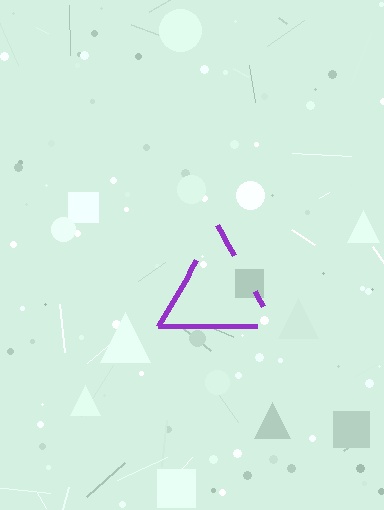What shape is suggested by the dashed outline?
The dashed outline suggests a triangle.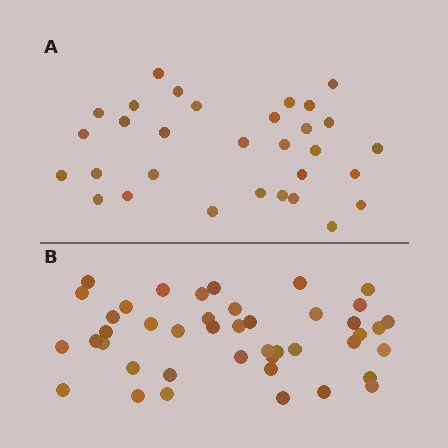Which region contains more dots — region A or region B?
Region B (the bottom region) has more dots.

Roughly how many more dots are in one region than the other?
Region B has roughly 12 or so more dots than region A.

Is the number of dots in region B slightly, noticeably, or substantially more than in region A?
Region B has noticeably more, but not dramatically so. The ratio is roughly 1.4 to 1.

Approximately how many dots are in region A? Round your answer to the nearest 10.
About 30 dots. (The exact count is 31, which rounds to 30.)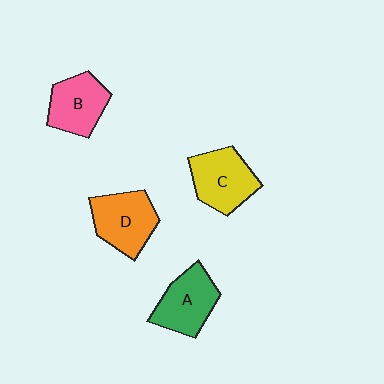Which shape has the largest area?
Shape C (yellow).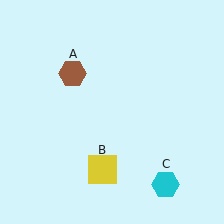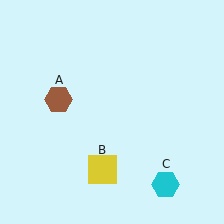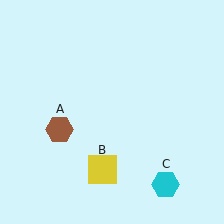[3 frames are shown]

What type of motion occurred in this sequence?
The brown hexagon (object A) rotated counterclockwise around the center of the scene.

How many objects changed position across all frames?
1 object changed position: brown hexagon (object A).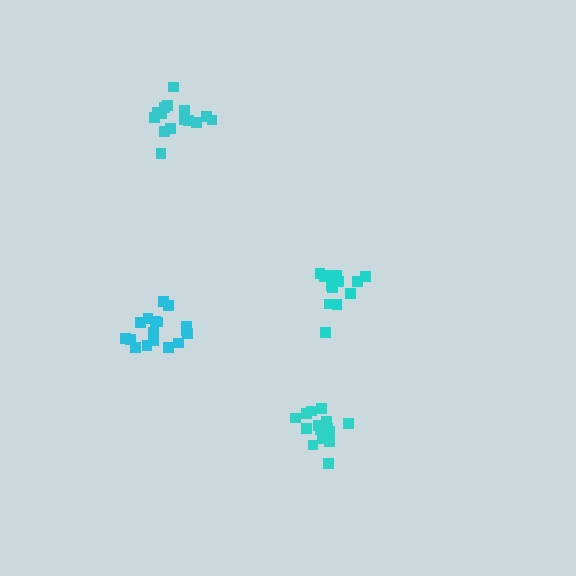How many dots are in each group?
Group 1: 17 dots, Group 2: 13 dots, Group 3: 16 dots, Group 4: 16 dots (62 total).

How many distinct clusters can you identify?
There are 4 distinct clusters.